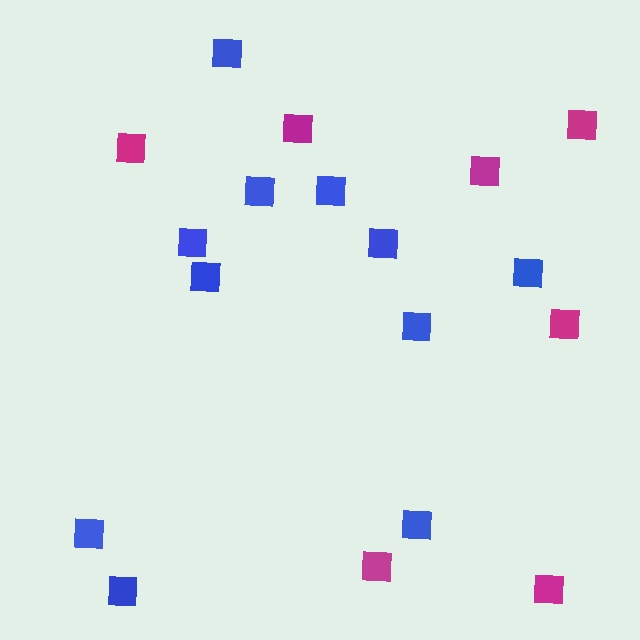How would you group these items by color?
There are 2 groups: one group of magenta squares (7) and one group of blue squares (11).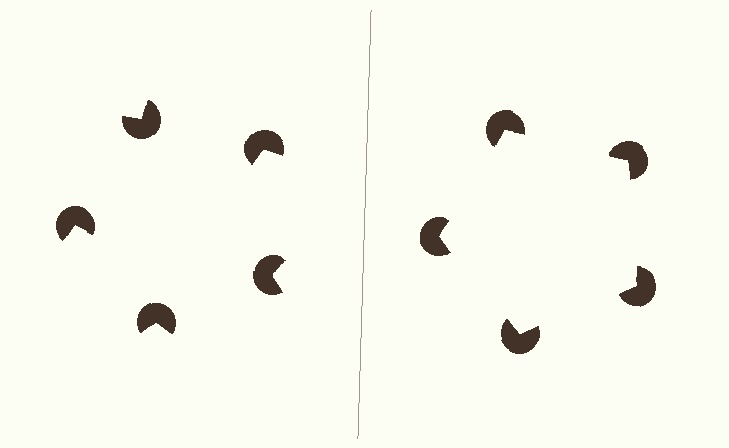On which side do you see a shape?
An illusory pentagon appears on the right side. On the left side the wedge cuts are rotated, so no coherent shape forms.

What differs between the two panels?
The pac-man discs are positioned identically on both sides; only the wedge orientations differ. On the right they align to a pentagon; on the left they are misaligned.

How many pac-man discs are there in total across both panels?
10 — 5 on each side.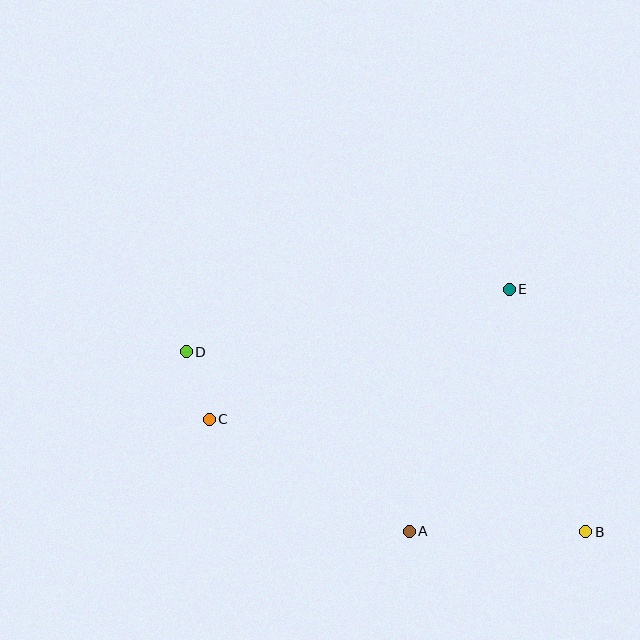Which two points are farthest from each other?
Points B and D are farthest from each other.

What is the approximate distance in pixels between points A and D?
The distance between A and D is approximately 286 pixels.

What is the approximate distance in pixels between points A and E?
The distance between A and E is approximately 262 pixels.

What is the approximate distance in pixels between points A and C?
The distance between A and C is approximately 229 pixels.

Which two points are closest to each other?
Points C and D are closest to each other.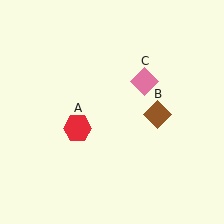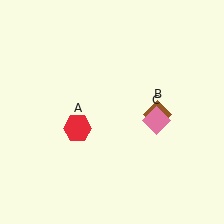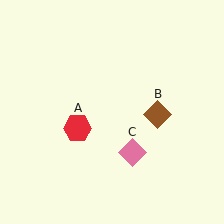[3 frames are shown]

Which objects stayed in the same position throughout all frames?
Red hexagon (object A) and brown diamond (object B) remained stationary.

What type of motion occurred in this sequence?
The pink diamond (object C) rotated clockwise around the center of the scene.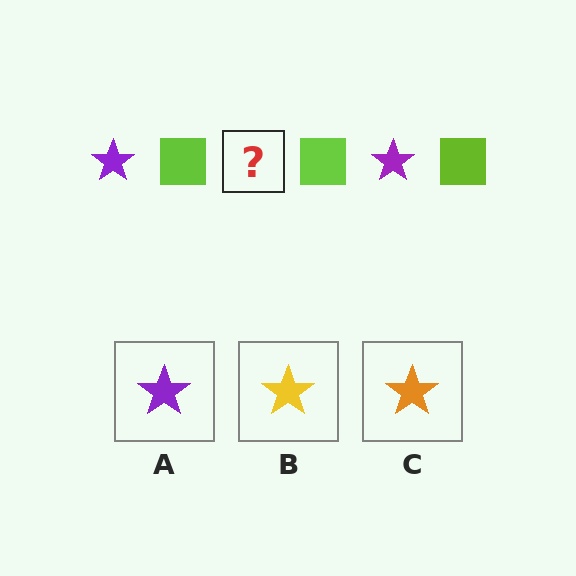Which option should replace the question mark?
Option A.